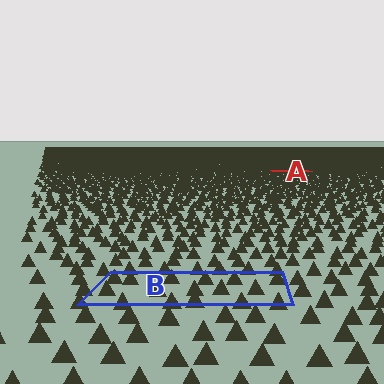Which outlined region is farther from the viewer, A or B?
Region A is farther from the viewer — the texture elements inside it appear smaller and more densely packed.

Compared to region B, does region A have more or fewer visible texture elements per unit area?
Region A has more texture elements per unit area — they are packed more densely because it is farther away.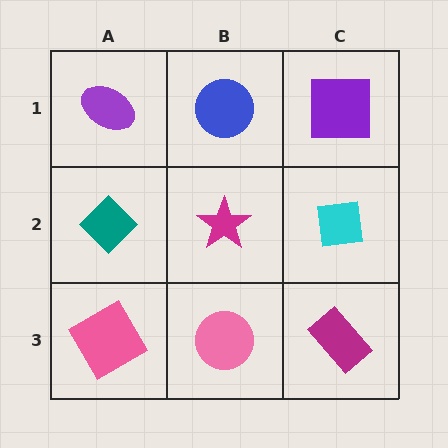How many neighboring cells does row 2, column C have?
3.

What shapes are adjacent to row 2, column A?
A purple ellipse (row 1, column A), a pink square (row 3, column A), a magenta star (row 2, column B).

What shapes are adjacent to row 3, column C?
A cyan square (row 2, column C), a pink circle (row 3, column B).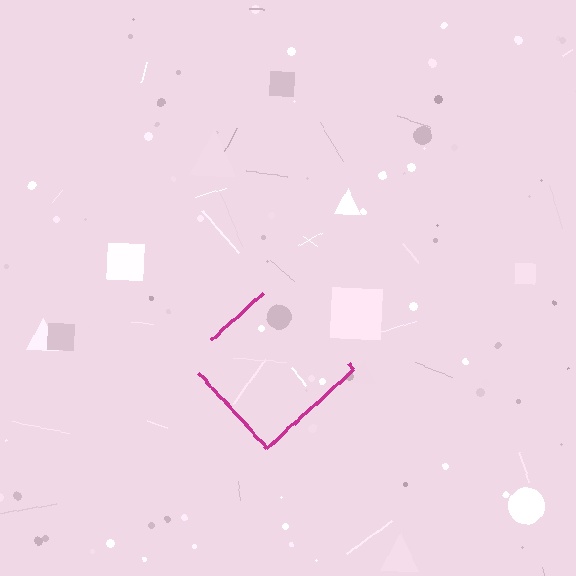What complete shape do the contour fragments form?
The contour fragments form a diamond.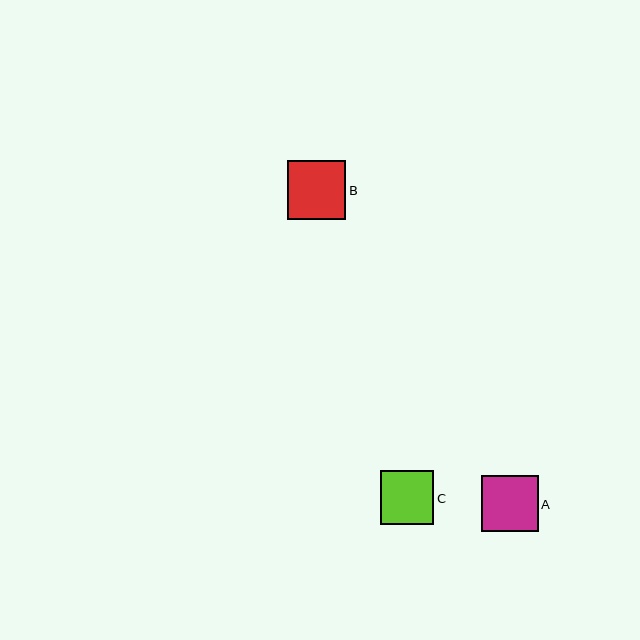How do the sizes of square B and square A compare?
Square B and square A are approximately the same size.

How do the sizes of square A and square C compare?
Square A and square C are approximately the same size.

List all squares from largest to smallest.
From largest to smallest: B, A, C.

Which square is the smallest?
Square C is the smallest with a size of approximately 54 pixels.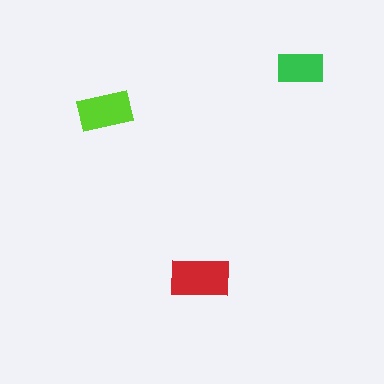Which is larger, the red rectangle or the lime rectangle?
The red one.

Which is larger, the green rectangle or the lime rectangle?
The lime one.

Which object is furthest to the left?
The lime rectangle is leftmost.